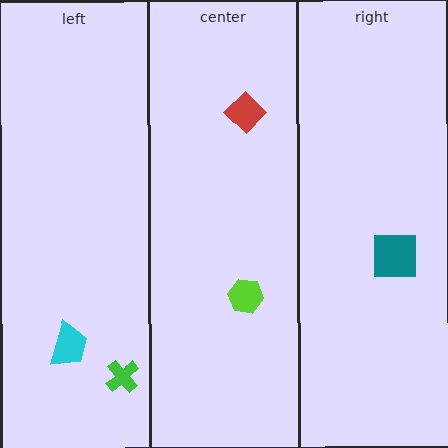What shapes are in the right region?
The teal square.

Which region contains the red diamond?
The center region.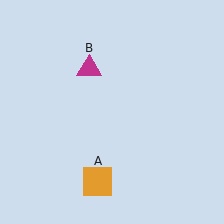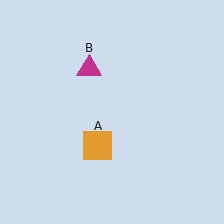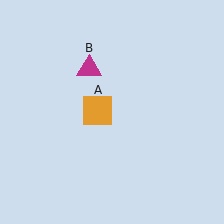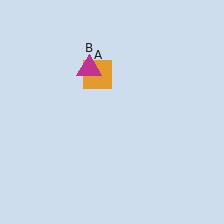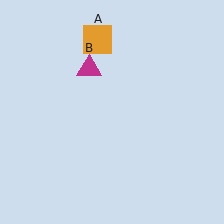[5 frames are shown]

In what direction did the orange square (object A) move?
The orange square (object A) moved up.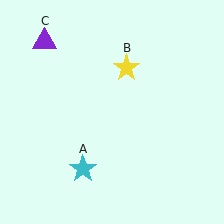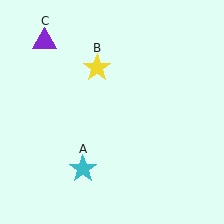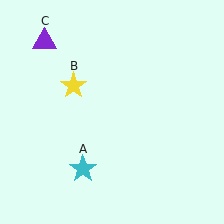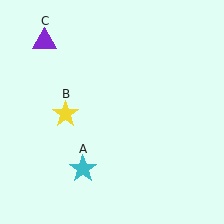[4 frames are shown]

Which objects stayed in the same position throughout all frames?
Cyan star (object A) and purple triangle (object C) remained stationary.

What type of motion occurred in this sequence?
The yellow star (object B) rotated counterclockwise around the center of the scene.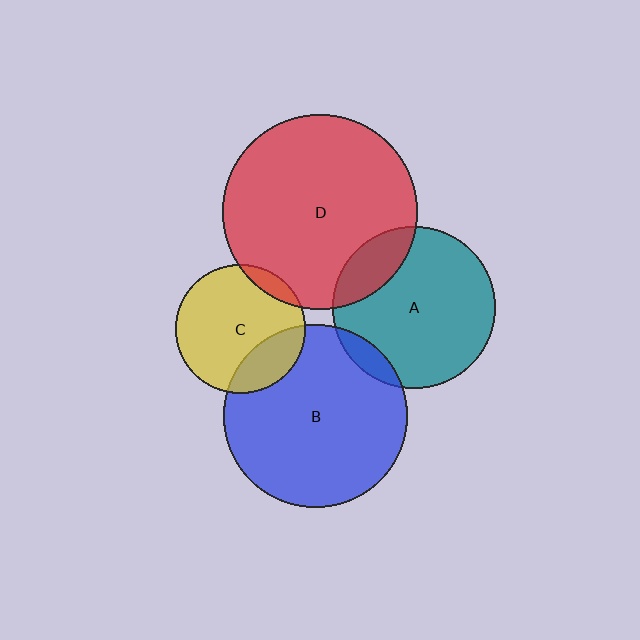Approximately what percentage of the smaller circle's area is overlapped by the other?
Approximately 20%.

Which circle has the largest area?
Circle D (red).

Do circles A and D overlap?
Yes.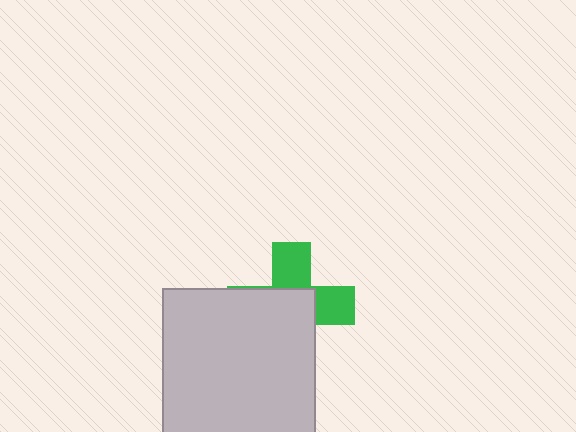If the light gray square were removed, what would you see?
You would see the complete green cross.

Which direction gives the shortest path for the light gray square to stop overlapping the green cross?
Moving toward the lower-left gives the shortest separation.